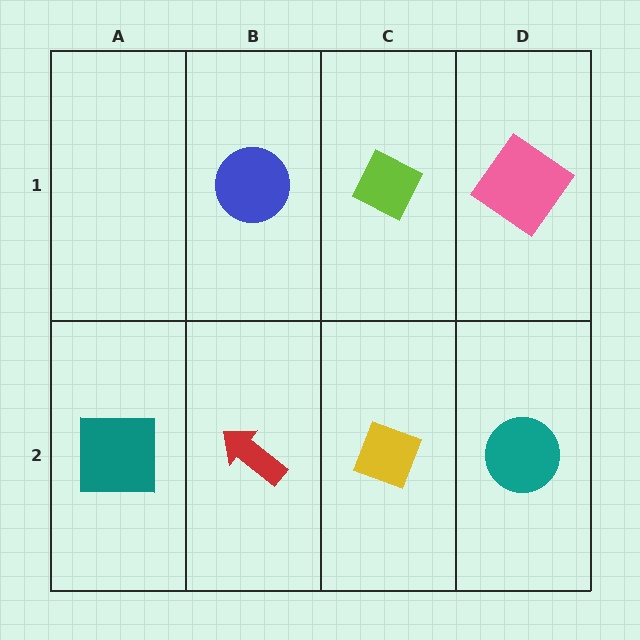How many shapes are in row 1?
3 shapes.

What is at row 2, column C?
A yellow diamond.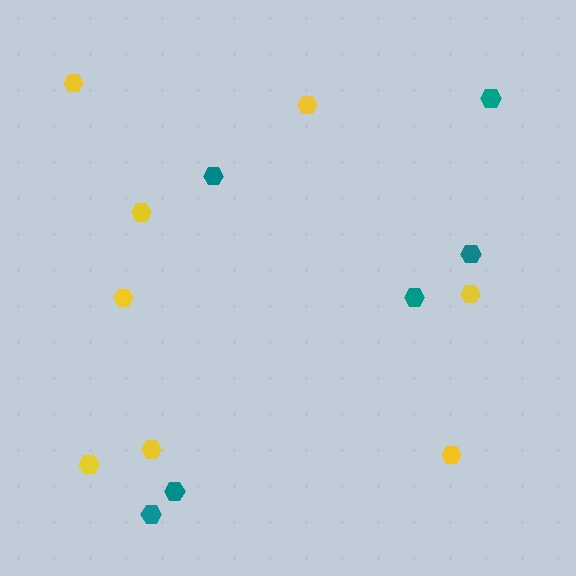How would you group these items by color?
There are 2 groups: one group of teal hexagons (6) and one group of yellow hexagons (8).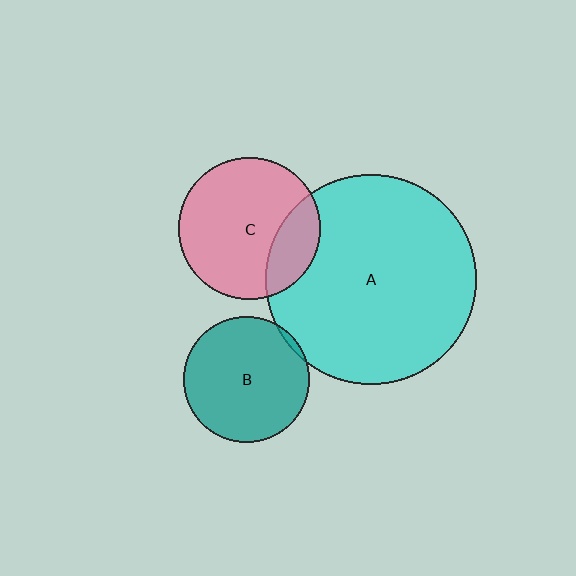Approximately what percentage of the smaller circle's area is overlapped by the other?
Approximately 5%.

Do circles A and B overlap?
Yes.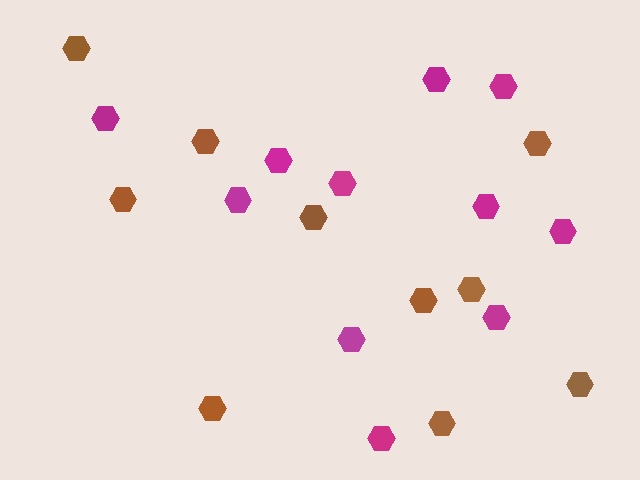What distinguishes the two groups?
There are 2 groups: one group of brown hexagons (10) and one group of magenta hexagons (11).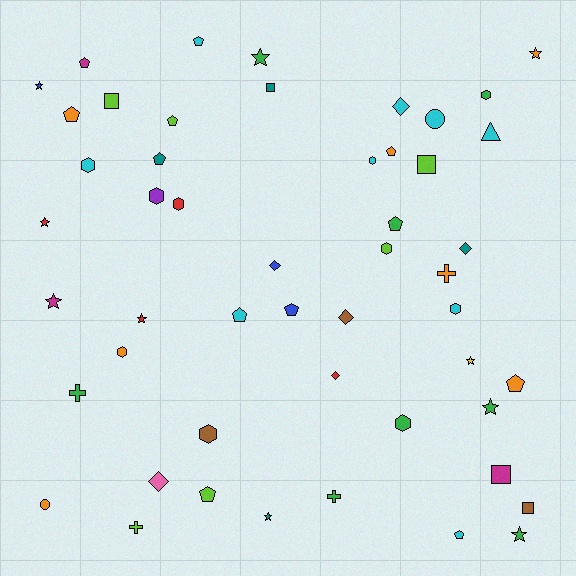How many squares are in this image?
There are 5 squares.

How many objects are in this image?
There are 50 objects.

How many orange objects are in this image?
There are 7 orange objects.